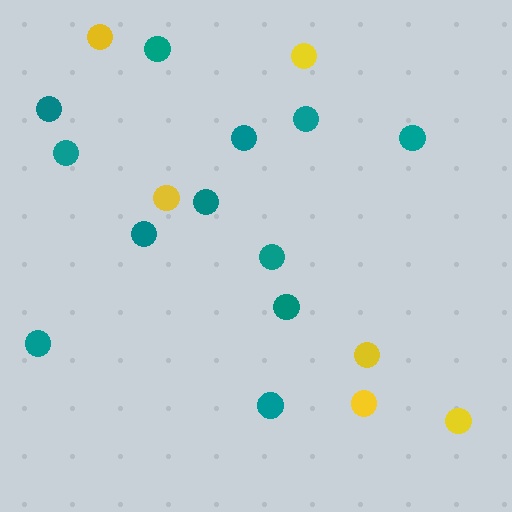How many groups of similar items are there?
There are 2 groups: one group of yellow circles (6) and one group of teal circles (12).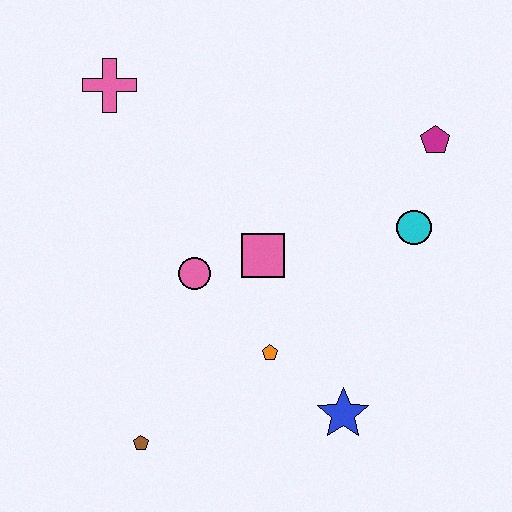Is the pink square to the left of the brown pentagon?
No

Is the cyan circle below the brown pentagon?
No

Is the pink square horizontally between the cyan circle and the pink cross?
Yes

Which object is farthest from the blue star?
The pink cross is farthest from the blue star.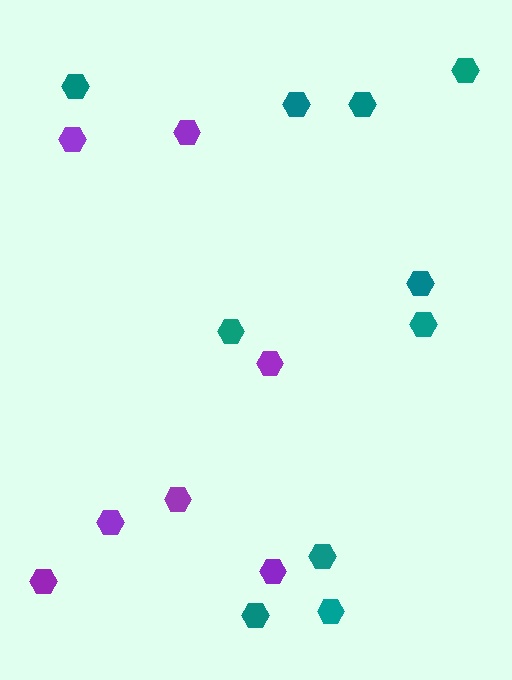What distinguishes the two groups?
There are 2 groups: one group of teal hexagons (10) and one group of purple hexagons (7).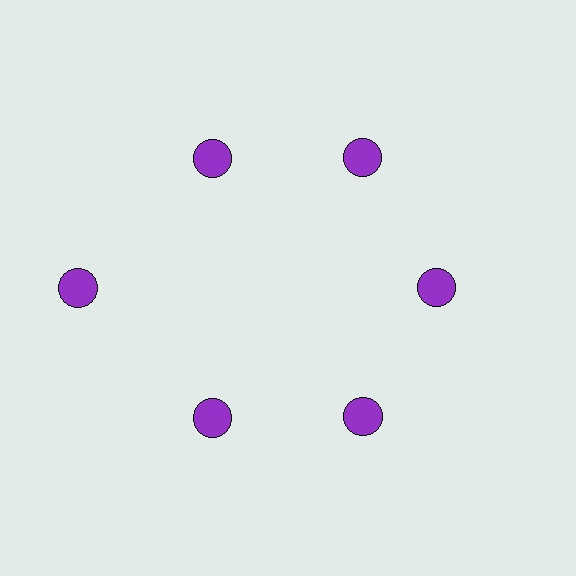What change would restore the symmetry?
The symmetry would be restored by moving it inward, back onto the ring so that all 6 circles sit at equal angles and equal distance from the center.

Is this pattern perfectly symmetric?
No. The 6 purple circles are arranged in a ring, but one element near the 9 o'clock position is pushed outward from the center, breaking the 6-fold rotational symmetry.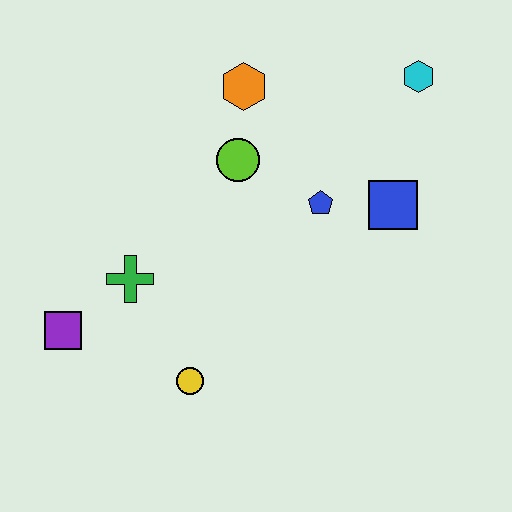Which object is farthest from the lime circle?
The purple square is farthest from the lime circle.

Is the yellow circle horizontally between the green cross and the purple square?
No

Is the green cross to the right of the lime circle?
No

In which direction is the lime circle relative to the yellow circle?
The lime circle is above the yellow circle.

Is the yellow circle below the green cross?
Yes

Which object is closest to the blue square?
The blue pentagon is closest to the blue square.